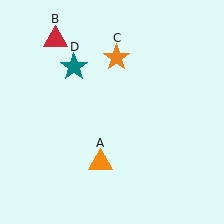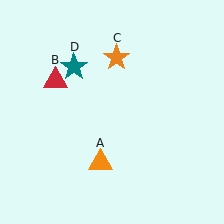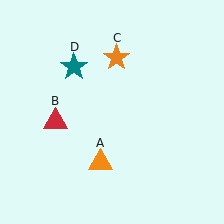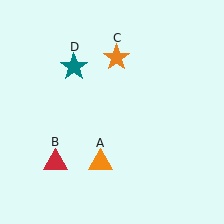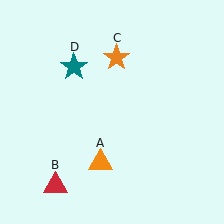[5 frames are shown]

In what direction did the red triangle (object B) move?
The red triangle (object B) moved down.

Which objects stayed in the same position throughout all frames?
Orange triangle (object A) and orange star (object C) and teal star (object D) remained stationary.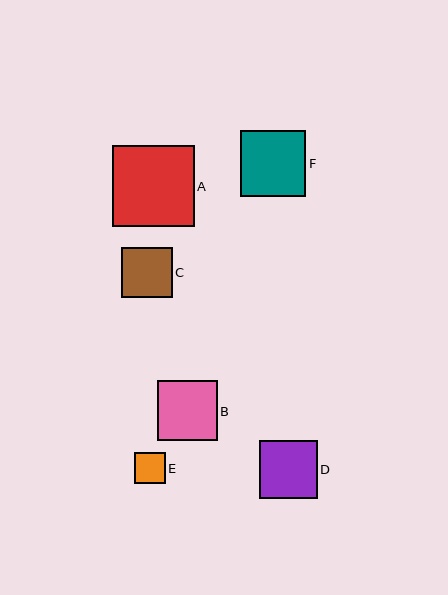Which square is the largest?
Square A is the largest with a size of approximately 81 pixels.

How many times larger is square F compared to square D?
Square F is approximately 1.1 times the size of square D.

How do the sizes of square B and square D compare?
Square B and square D are approximately the same size.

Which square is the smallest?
Square E is the smallest with a size of approximately 31 pixels.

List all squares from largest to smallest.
From largest to smallest: A, F, B, D, C, E.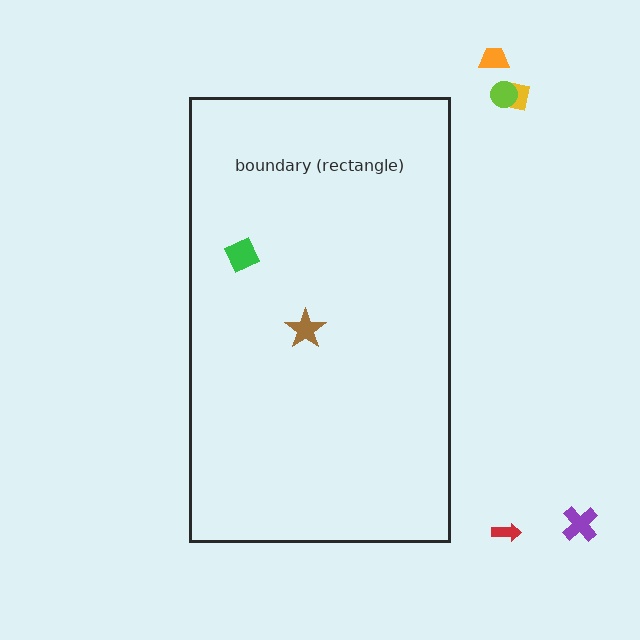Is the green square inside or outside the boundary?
Inside.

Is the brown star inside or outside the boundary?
Inside.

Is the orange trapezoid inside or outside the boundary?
Outside.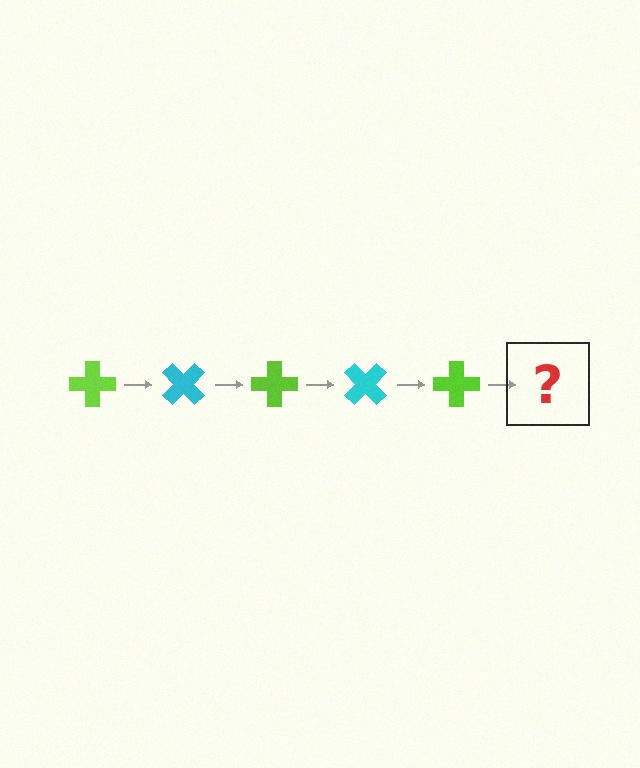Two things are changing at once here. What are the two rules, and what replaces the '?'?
The two rules are that it rotates 45 degrees each step and the color cycles through lime and cyan. The '?' should be a cyan cross, rotated 225 degrees from the start.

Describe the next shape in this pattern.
It should be a cyan cross, rotated 225 degrees from the start.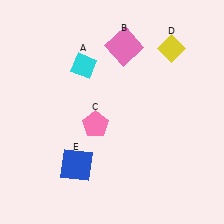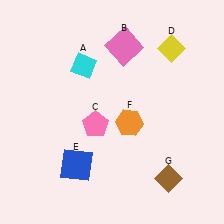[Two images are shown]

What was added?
An orange hexagon (F), a brown diamond (G) were added in Image 2.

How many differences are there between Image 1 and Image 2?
There are 2 differences between the two images.